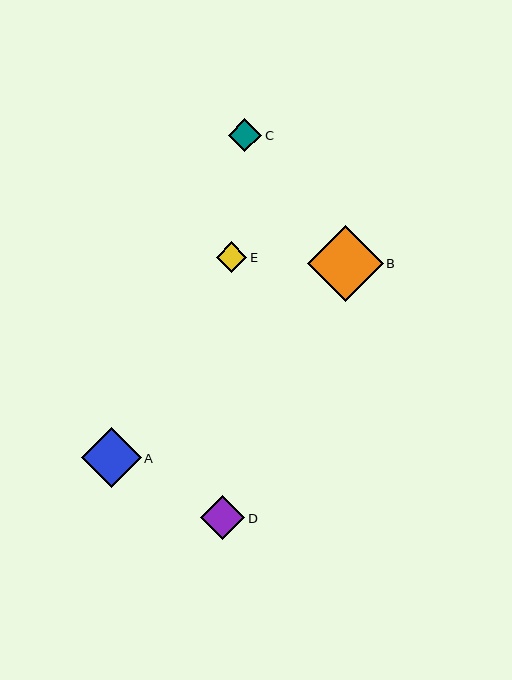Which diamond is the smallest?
Diamond E is the smallest with a size of approximately 31 pixels.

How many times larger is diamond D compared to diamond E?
Diamond D is approximately 1.4 times the size of diamond E.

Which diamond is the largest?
Diamond B is the largest with a size of approximately 76 pixels.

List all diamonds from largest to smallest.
From largest to smallest: B, A, D, C, E.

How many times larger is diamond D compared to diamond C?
Diamond D is approximately 1.3 times the size of diamond C.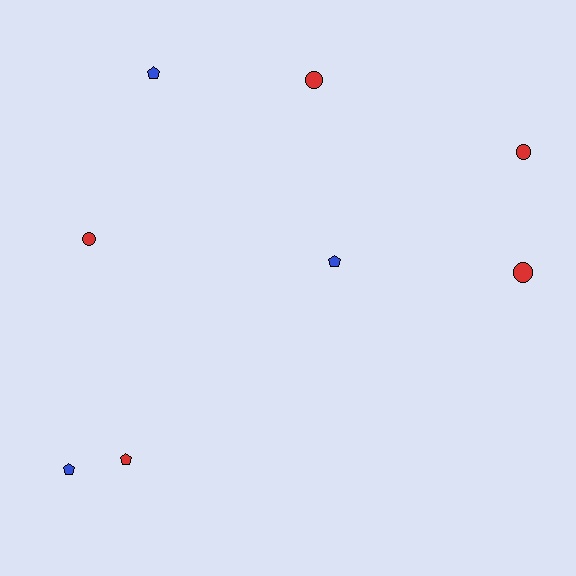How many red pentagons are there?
There is 1 red pentagon.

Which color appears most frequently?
Red, with 5 objects.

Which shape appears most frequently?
Pentagon, with 4 objects.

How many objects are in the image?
There are 8 objects.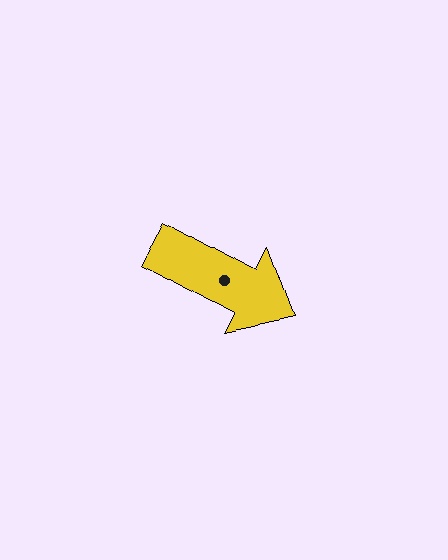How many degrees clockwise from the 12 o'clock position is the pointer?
Approximately 119 degrees.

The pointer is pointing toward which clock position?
Roughly 4 o'clock.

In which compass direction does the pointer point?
Southeast.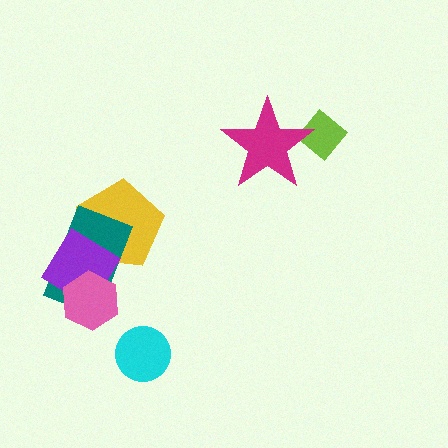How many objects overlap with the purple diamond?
3 objects overlap with the purple diamond.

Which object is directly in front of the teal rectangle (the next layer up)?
The purple diamond is directly in front of the teal rectangle.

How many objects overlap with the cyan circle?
0 objects overlap with the cyan circle.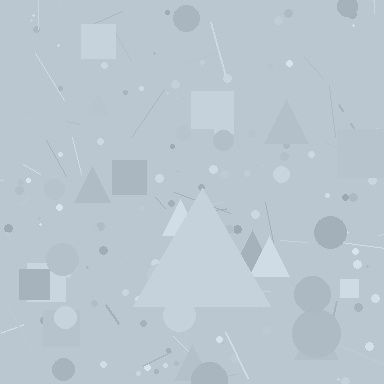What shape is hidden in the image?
A triangle is hidden in the image.